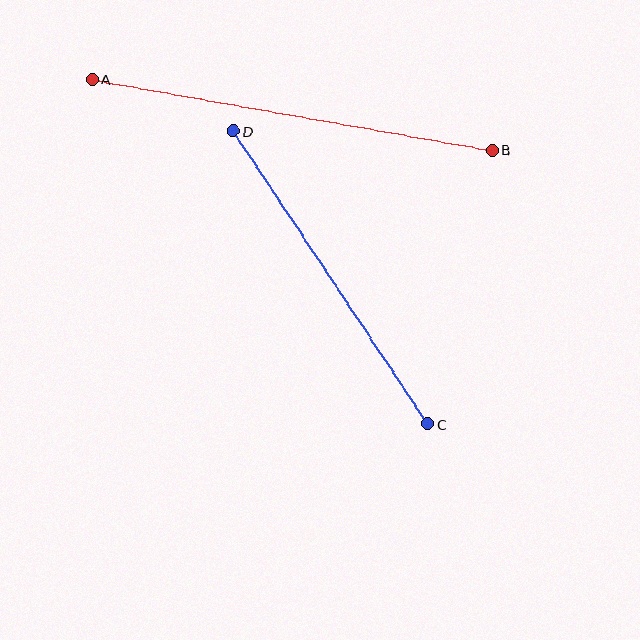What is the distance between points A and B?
The distance is approximately 406 pixels.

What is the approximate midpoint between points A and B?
The midpoint is at approximately (292, 115) pixels.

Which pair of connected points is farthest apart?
Points A and B are farthest apart.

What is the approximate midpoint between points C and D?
The midpoint is at approximately (330, 277) pixels.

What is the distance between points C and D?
The distance is approximately 352 pixels.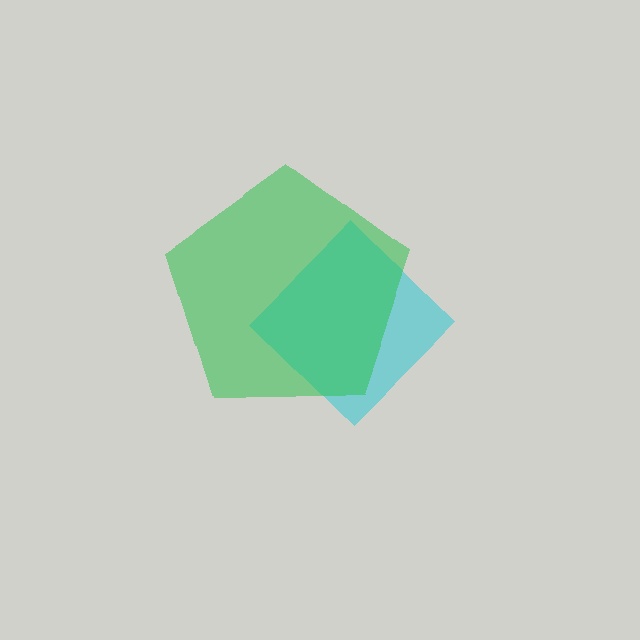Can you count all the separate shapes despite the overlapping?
Yes, there are 2 separate shapes.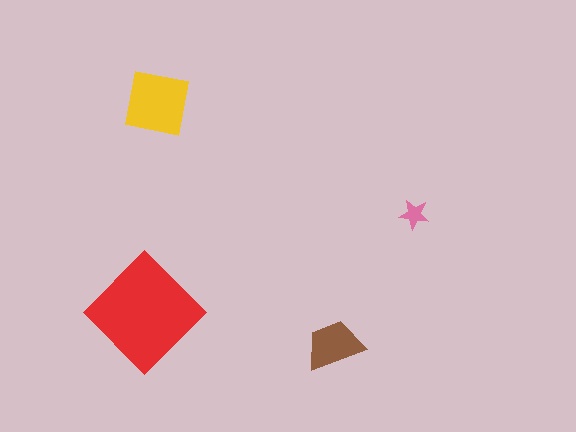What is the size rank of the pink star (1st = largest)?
4th.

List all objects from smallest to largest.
The pink star, the brown trapezoid, the yellow square, the red diamond.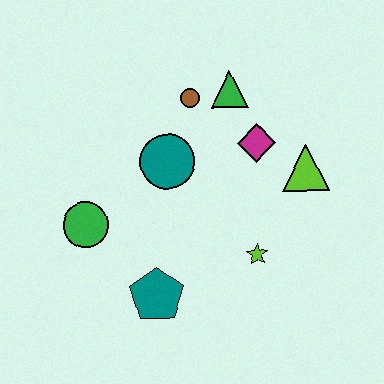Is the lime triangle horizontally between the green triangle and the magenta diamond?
No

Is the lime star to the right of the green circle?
Yes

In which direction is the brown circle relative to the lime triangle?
The brown circle is to the left of the lime triangle.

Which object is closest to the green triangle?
The brown circle is closest to the green triangle.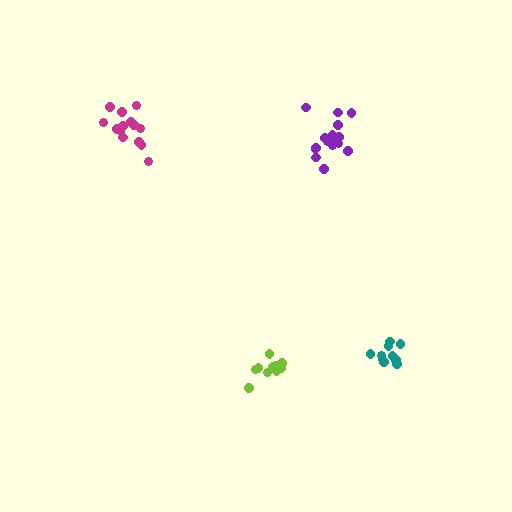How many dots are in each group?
Group 1: 14 dots, Group 2: 16 dots, Group 3: 10 dots, Group 4: 11 dots (51 total).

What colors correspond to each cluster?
The clusters are colored: magenta, purple, lime, teal.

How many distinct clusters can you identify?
There are 4 distinct clusters.